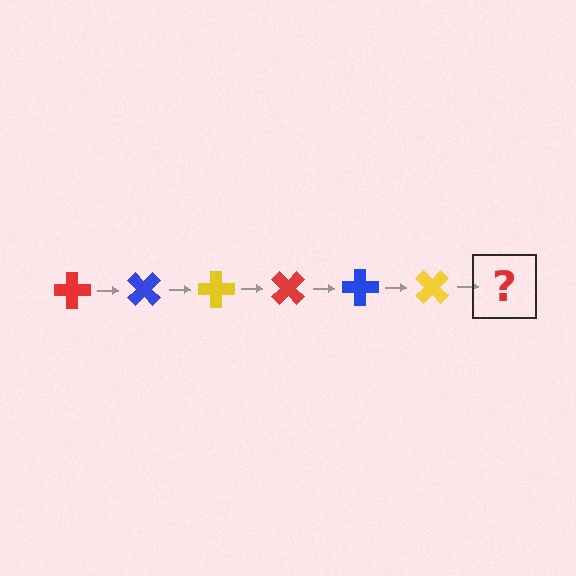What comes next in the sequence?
The next element should be a red cross, rotated 270 degrees from the start.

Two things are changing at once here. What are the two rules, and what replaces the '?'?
The two rules are that it rotates 45 degrees each step and the color cycles through red, blue, and yellow. The '?' should be a red cross, rotated 270 degrees from the start.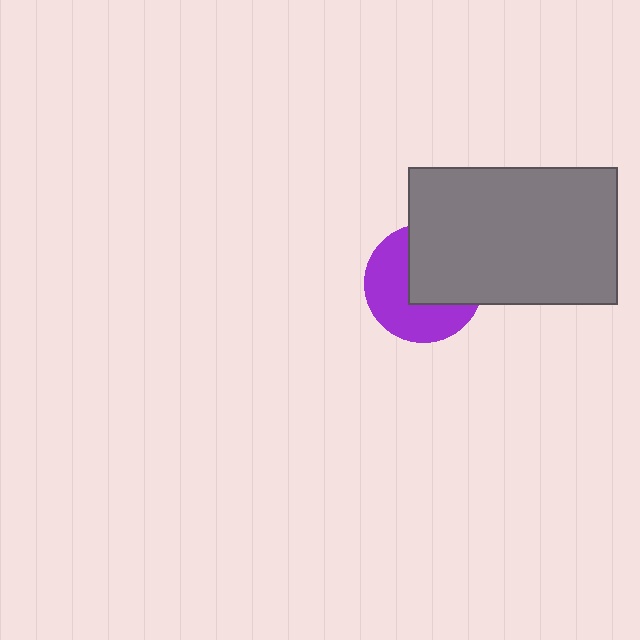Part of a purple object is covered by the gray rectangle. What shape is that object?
It is a circle.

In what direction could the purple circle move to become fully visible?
The purple circle could move toward the lower-left. That would shift it out from behind the gray rectangle entirely.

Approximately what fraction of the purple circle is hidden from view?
Roughly 48% of the purple circle is hidden behind the gray rectangle.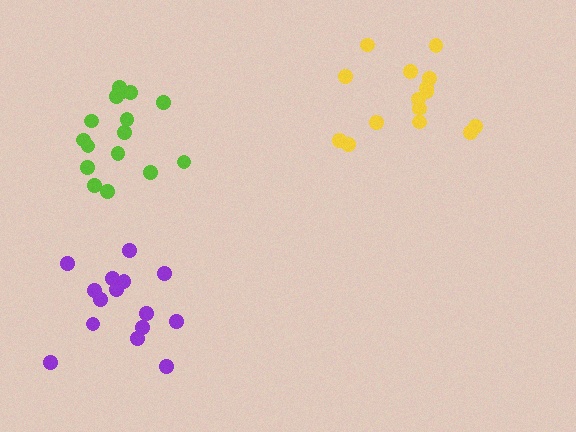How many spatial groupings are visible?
There are 3 spatial groupings.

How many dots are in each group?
Group 1: 16 dots, Group 2: 15 dots, Group 3: 15 dots (46 total).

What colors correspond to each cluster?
The clusters are colored: lime, yellow, purple.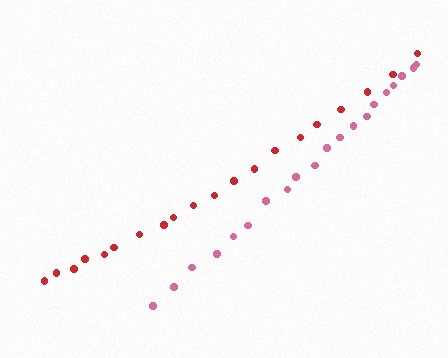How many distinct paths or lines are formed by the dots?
There are 2 distinct paths.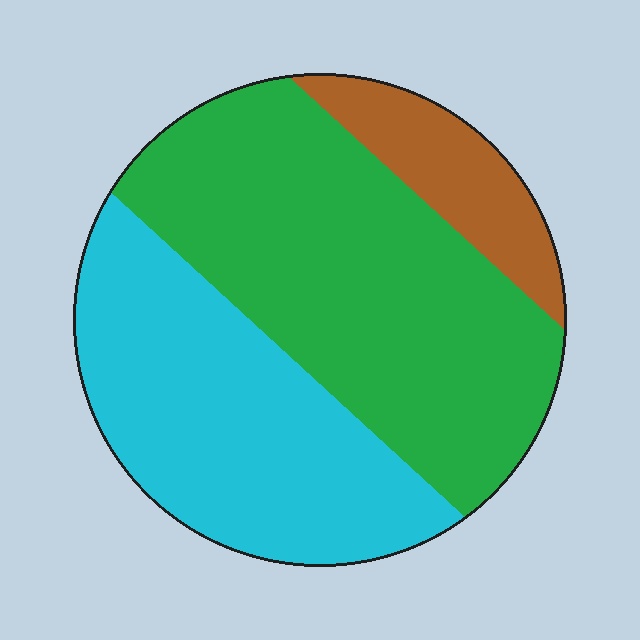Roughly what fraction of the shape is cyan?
Cyan covers around 40% of the shape.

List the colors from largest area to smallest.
From largest to smallest: green, cyan, brown.